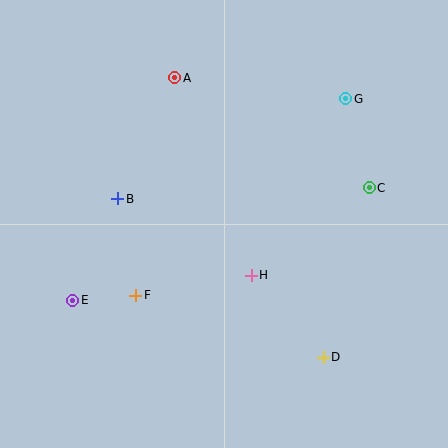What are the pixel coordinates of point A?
Point A is at (174, 78).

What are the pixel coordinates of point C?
Point C is at (369, 188).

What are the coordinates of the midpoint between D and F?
The midpoint between D and F is at (230, 326).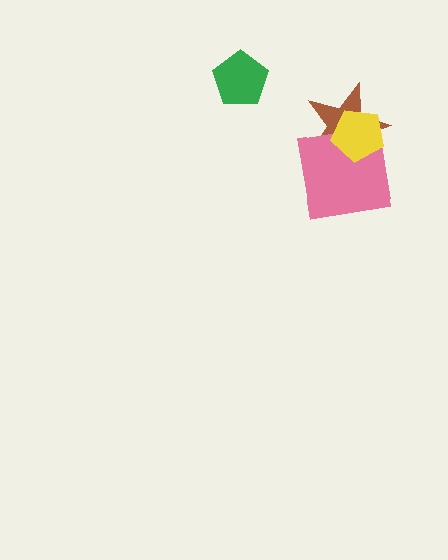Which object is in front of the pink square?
The yellow pentagon is in front of the pink square.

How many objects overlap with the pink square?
2 objects overlap with the pink square.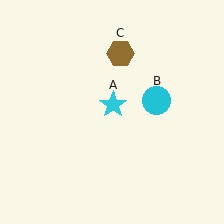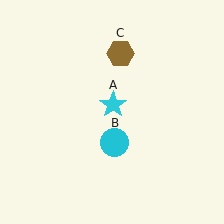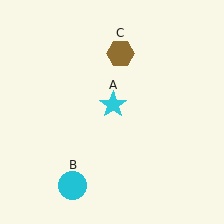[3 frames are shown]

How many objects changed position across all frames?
1 object changed position: cyan circle (object B).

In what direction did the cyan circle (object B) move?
The cyan circle (object B) moved down and to the left.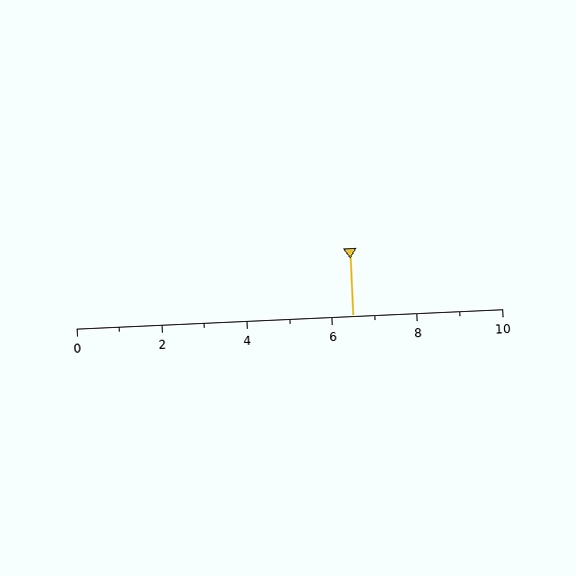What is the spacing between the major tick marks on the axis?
The major ticks are spaced 2 apart.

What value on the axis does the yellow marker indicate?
The marker indicates approximately 6.5.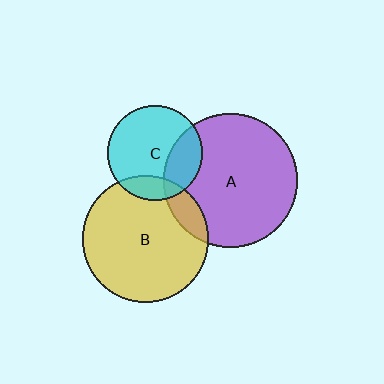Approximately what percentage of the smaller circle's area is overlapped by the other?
Approximately 25%.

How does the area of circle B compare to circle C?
Approximately 1.8 times.